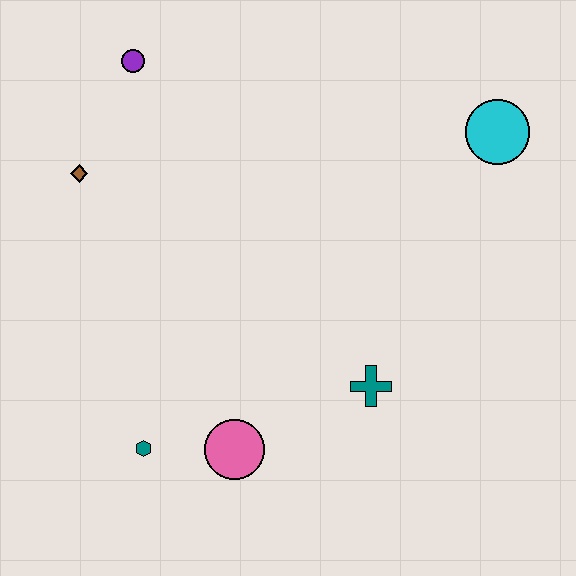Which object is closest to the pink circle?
The teal hexagon is closest to the pink circle.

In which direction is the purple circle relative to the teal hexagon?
The purple circle is above the teal hexagon.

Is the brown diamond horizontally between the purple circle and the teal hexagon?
No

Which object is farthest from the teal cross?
The purple circle is farthest from the teal cross.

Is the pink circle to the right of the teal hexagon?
Yes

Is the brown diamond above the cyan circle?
No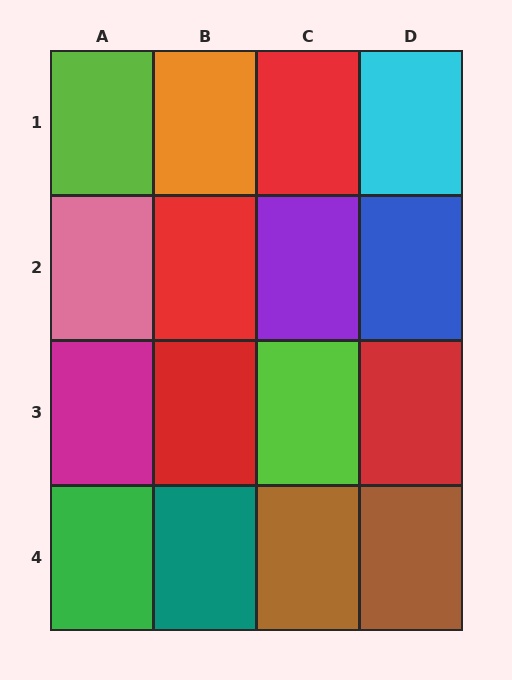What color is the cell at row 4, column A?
Green.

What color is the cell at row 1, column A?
Lime.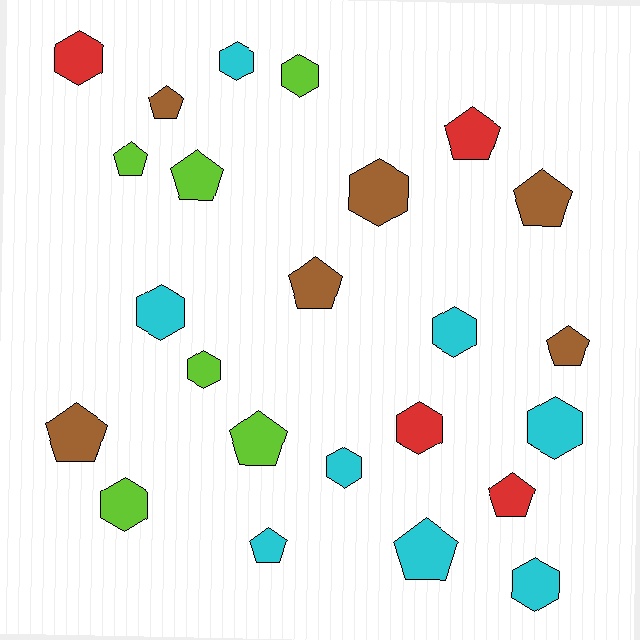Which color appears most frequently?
Cyan, with 8 objects.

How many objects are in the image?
There are 24 objects.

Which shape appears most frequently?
Pentagon, with 12 objects.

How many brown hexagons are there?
There is 1 brown hexagon.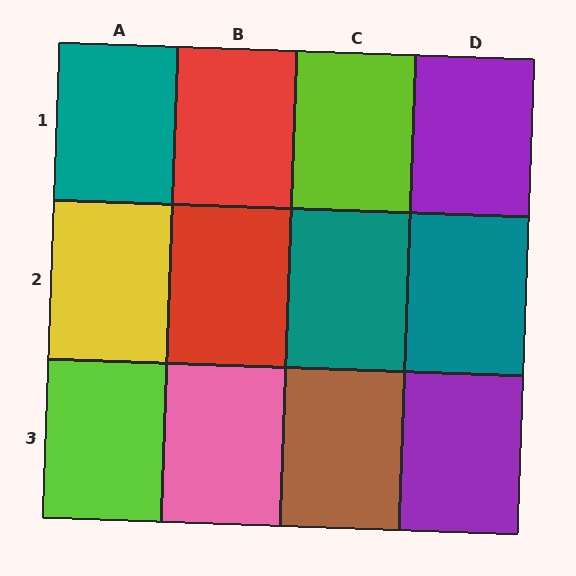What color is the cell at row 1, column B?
Red.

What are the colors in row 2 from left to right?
Yellow, red, teal, teal.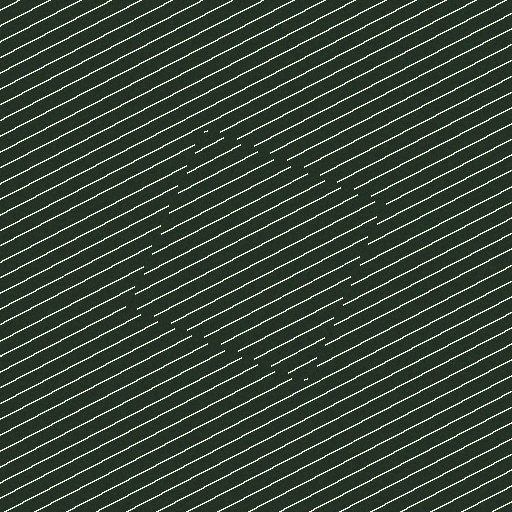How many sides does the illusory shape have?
4 sides — the line-ends trace a square.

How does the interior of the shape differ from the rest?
The interior of the shape contains the same grating, shifted by half a period — the contour is defined by the phase discontinuity where line-ends from the inner and outer gratings abut.